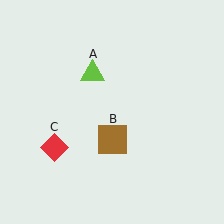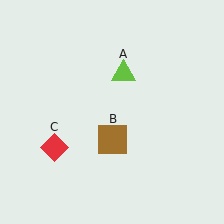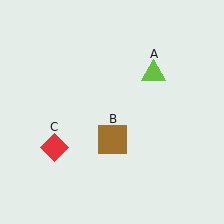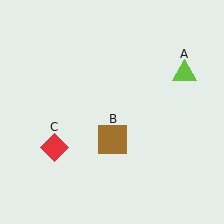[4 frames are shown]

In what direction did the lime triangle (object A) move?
The lime triangle (object A) moved right.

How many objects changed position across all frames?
1 object changed position: lime triangle (object A).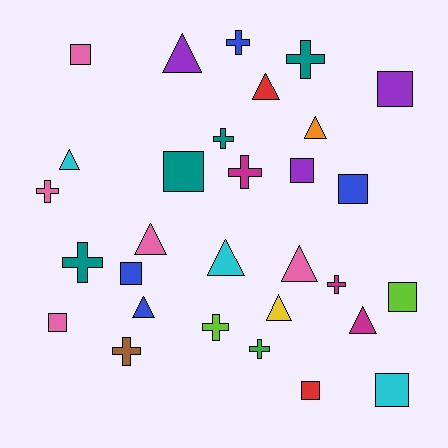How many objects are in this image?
There are 30 objects.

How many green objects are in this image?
There is 1 green object.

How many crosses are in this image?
There are 10 crosses.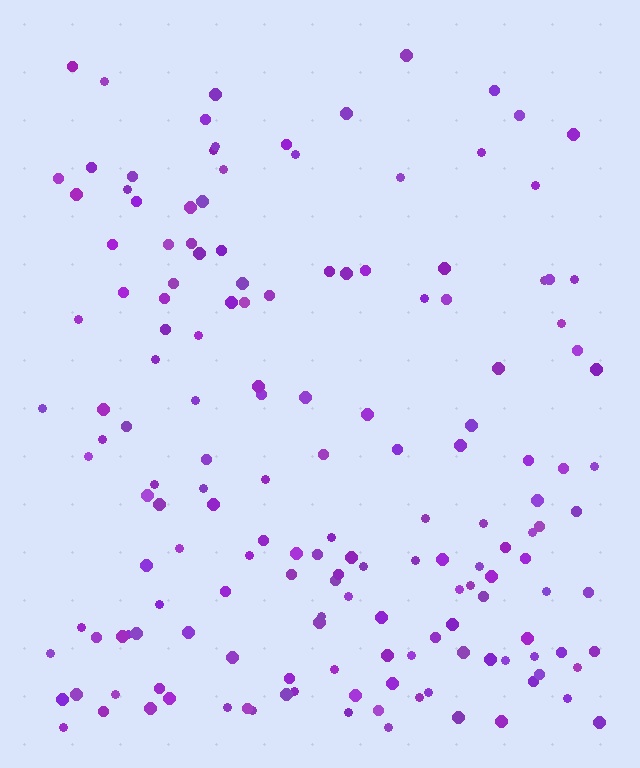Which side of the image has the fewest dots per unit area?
The top.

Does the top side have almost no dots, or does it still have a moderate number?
Still a moderate number, just noticeably fewer than the bottom.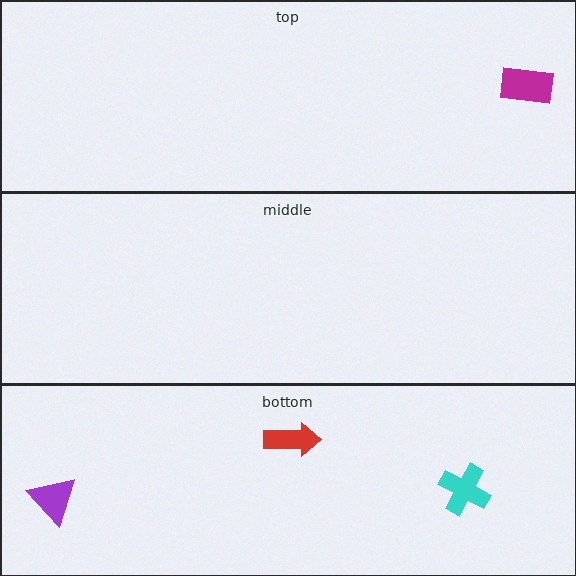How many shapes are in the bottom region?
3.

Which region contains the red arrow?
The bottom region.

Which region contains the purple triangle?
The bottom region.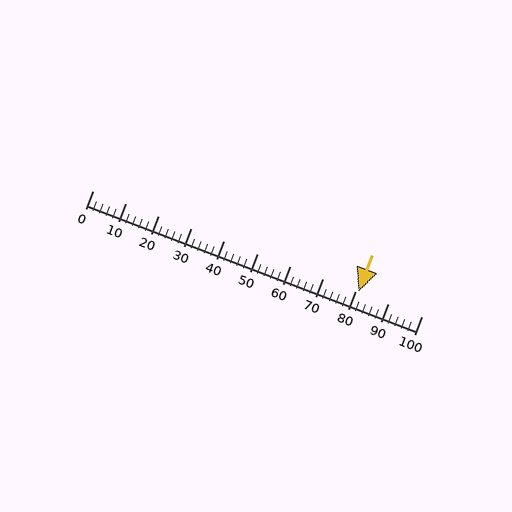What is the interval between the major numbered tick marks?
The major tick marks are spaced 10 units apart.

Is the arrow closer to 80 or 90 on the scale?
The arrow is closer to 80.